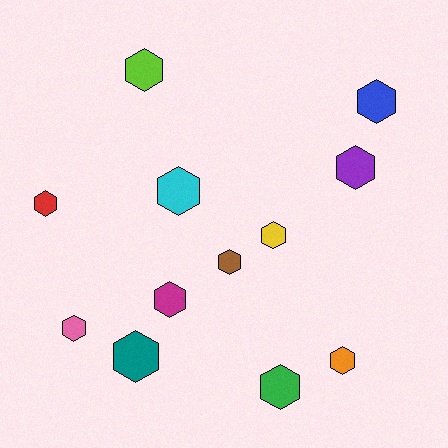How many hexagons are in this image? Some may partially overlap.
There are 12 hexagons.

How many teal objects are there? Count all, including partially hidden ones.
There is 1 teal object.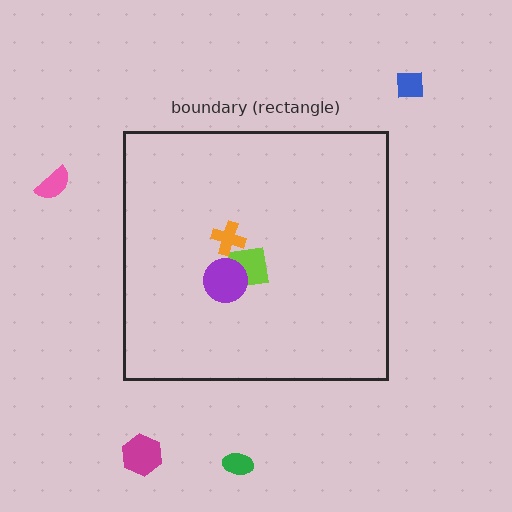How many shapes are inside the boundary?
3 inside, 4 outside.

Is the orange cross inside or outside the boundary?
Inside.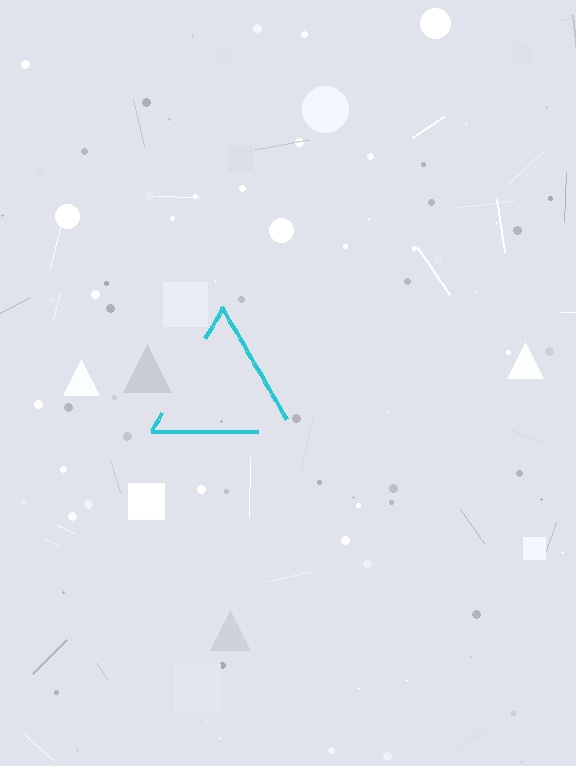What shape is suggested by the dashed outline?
The dashed outline suggests a triangle.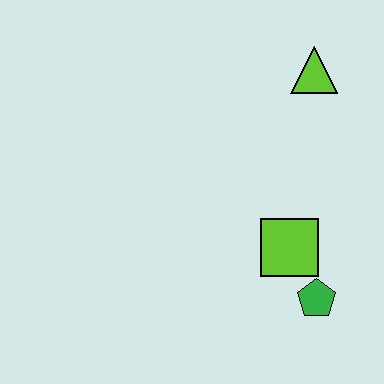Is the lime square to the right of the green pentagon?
No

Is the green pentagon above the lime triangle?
No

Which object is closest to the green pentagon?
The lime square is closest to the green pentagon.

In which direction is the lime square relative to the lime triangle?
The lime square is below the lime triangle.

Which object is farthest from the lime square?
The lime triangle is farthest from the lime square.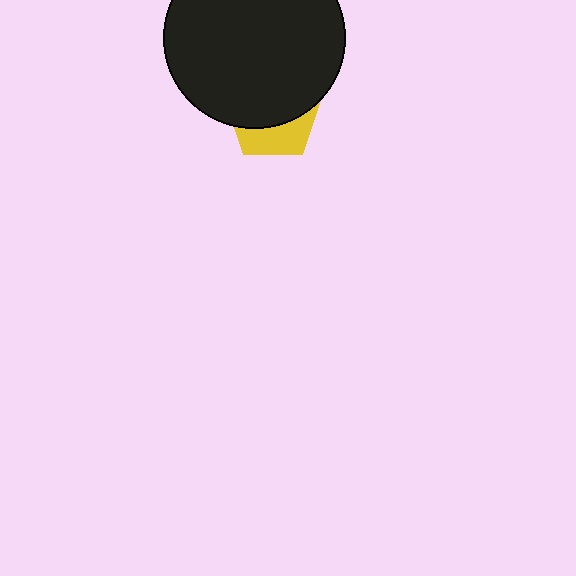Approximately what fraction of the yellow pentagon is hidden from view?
Roughly 64% of the yellow pentagon is hidden behind the black circle.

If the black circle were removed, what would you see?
You would see the complete yellow pentagon.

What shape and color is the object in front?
The object in front is a black circle.